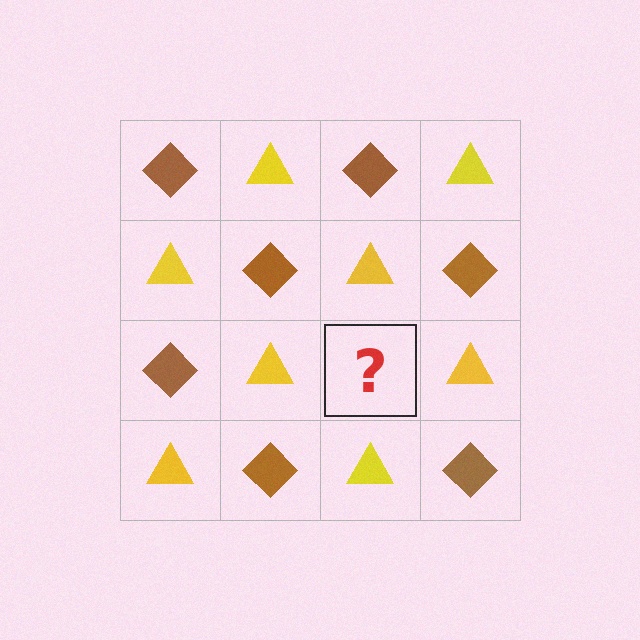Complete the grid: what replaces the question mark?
The question mark should be replaced with a brown diamond.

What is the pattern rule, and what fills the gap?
The rule is that it alternates brown diamond and yellow triangle in a checkerboard pattern. The gap should be filled with a brown diamond.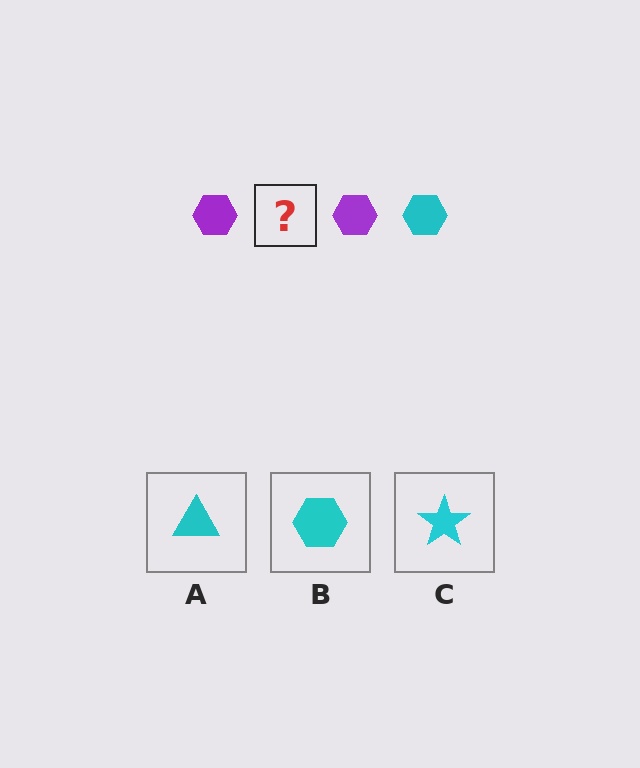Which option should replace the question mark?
Option B.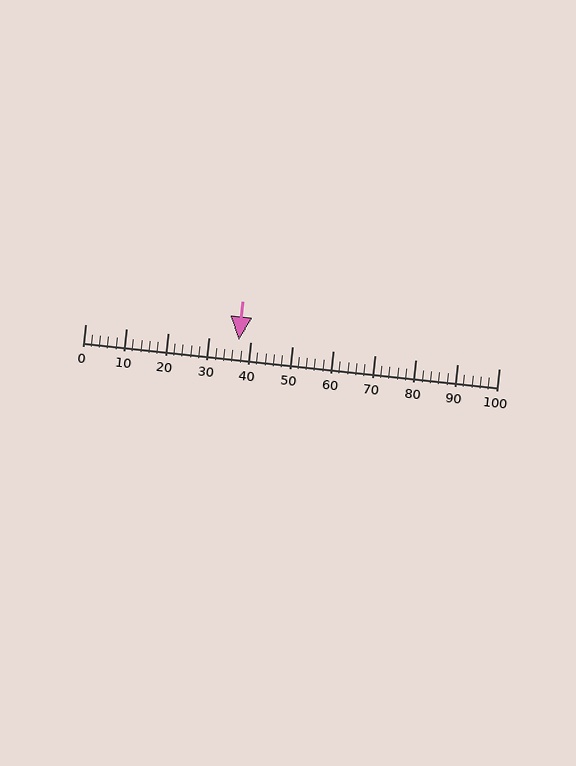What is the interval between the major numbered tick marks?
The major tick marks are spaced 10 units apart.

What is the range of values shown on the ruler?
The ruler shows values from 0 to 100.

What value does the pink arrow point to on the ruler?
The pink arrow points to approximately 37.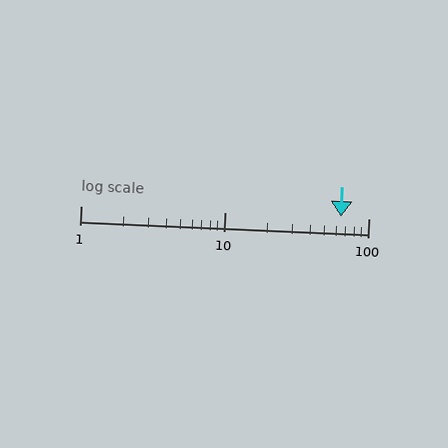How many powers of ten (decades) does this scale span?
The scale spans 2 decades, from 1 to 100.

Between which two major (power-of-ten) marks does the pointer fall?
The pointer is between 10 and 100.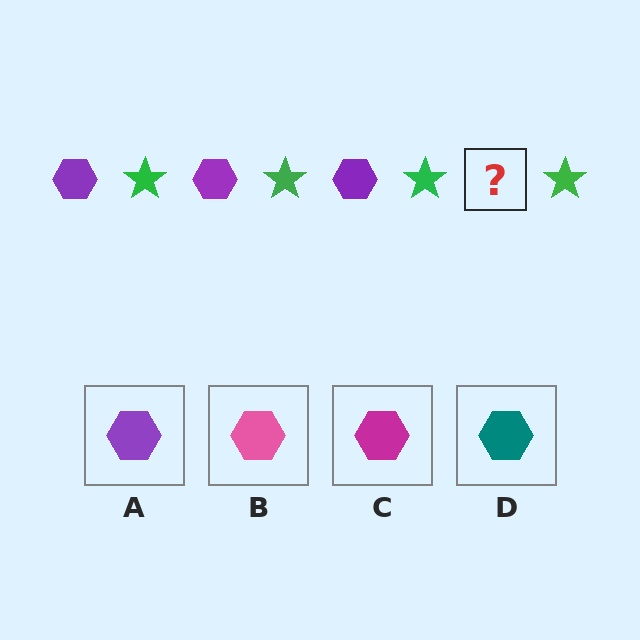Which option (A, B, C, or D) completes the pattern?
A.